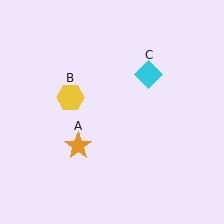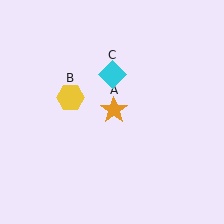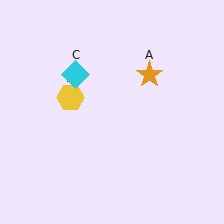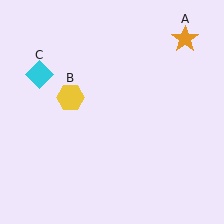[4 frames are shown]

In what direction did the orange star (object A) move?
The orange star (object A) moved up and to the right.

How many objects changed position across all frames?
2 objects changed position: orange star (object A), cyan diamond (object C).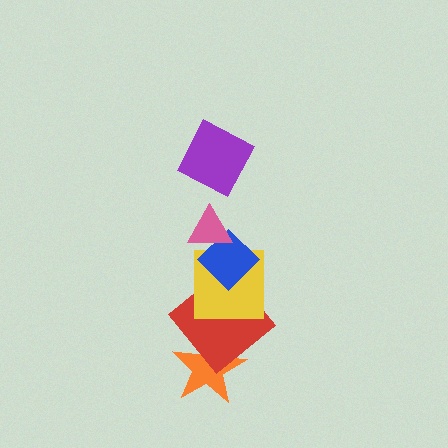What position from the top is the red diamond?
The red diamond is 5th from the top.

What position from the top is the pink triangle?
The pink triangle is 2nd from the top.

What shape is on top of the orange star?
The red diamond is on top of the orange star.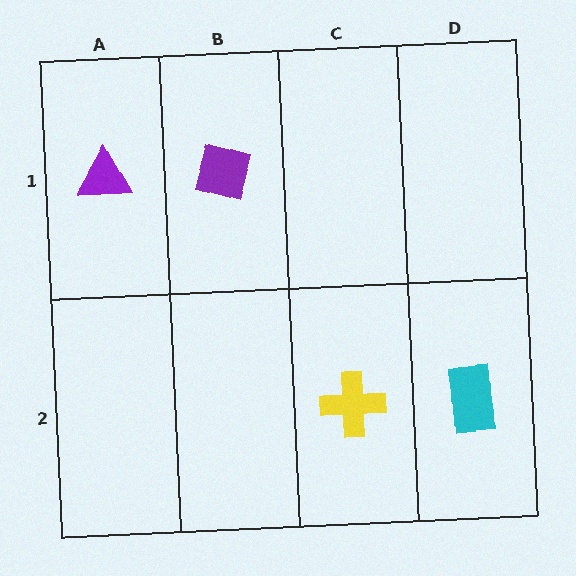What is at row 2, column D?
A cyan rectangle.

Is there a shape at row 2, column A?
No, that cell is empty.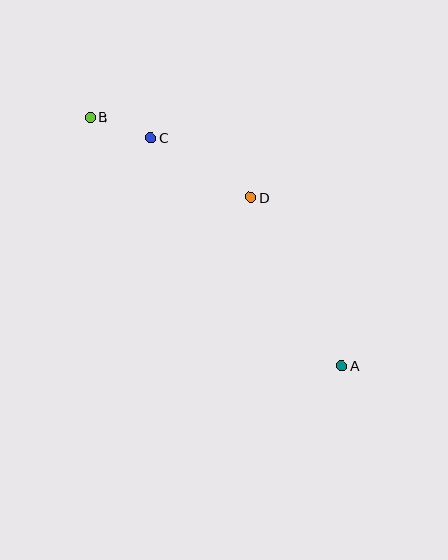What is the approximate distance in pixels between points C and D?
The distance between C and D is approximately 116 pixels.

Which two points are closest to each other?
Points B and C are closest to each other.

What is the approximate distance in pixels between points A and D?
The distance between A and D is approximately 191 pixels.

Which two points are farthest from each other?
Points A and B are farthest from each other.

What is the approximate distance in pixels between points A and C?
The distance between A and C is approximately 298 pixels.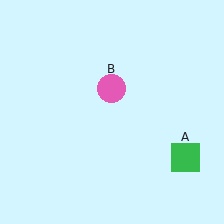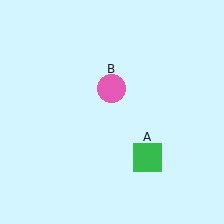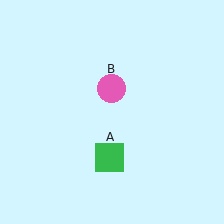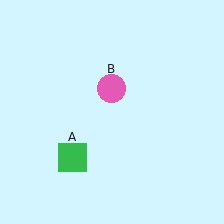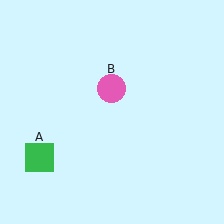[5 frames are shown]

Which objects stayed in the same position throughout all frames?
Pink circle (object B) remained stationary.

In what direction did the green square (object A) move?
The green square (object A) moved left.